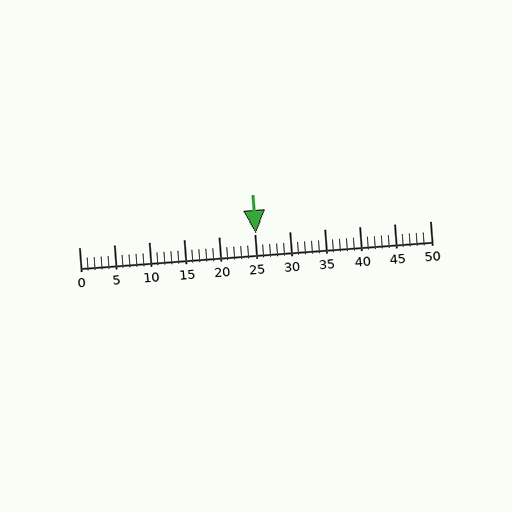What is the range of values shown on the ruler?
The ruler shows values from 0 to 50.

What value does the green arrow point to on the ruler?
The green arrow points to approximately 25.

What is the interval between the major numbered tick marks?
The major tick marks are spaced 5 units apart.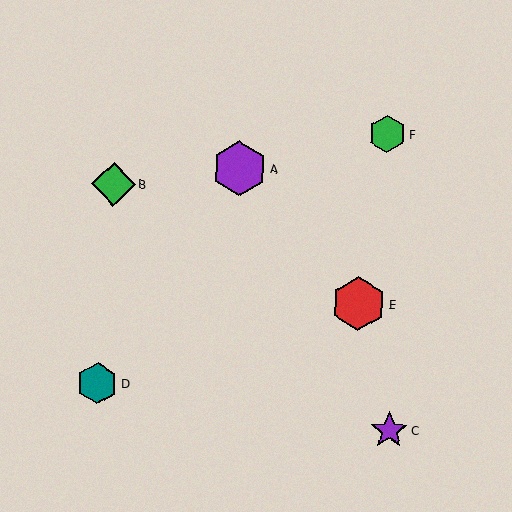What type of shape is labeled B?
Shape B is a green diamond.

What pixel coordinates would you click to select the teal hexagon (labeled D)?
Click at (97, 383) to select the teal hexagon D.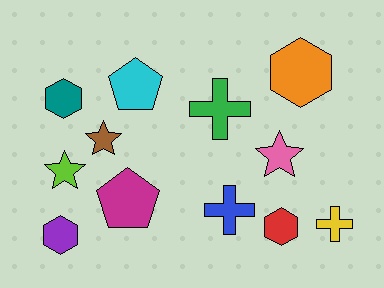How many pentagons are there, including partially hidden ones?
There are 2 pentagons.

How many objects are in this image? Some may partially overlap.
There are 12 objects.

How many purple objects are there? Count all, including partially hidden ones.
There is 1 purple object.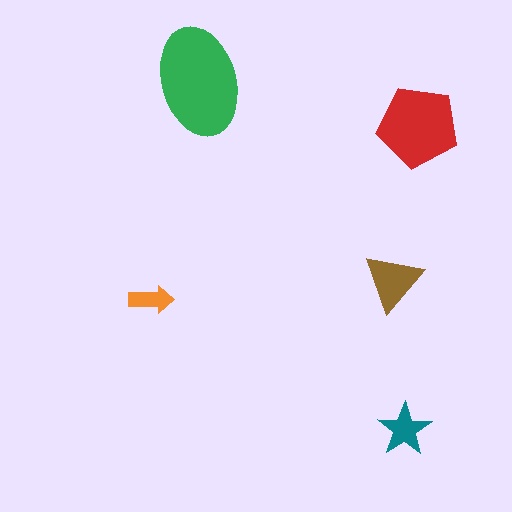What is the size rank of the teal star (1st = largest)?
4th.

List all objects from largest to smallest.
The green ellipse, the red pentagon, the brown triangle, the teal star, the orange arrow.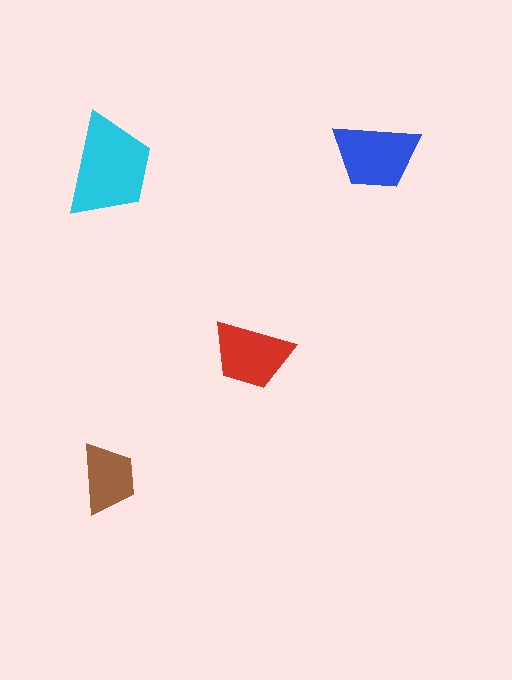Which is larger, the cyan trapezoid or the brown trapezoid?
The cyan one.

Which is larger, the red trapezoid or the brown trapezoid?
The red one.